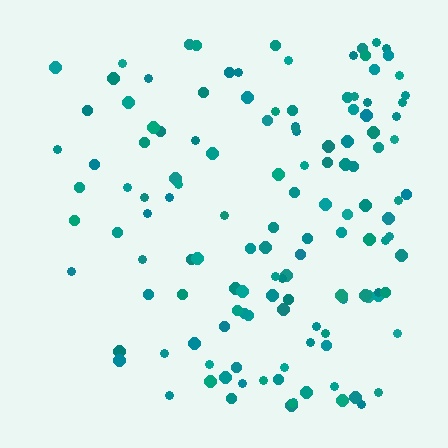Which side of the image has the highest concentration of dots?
The right.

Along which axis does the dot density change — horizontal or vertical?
Horizontal.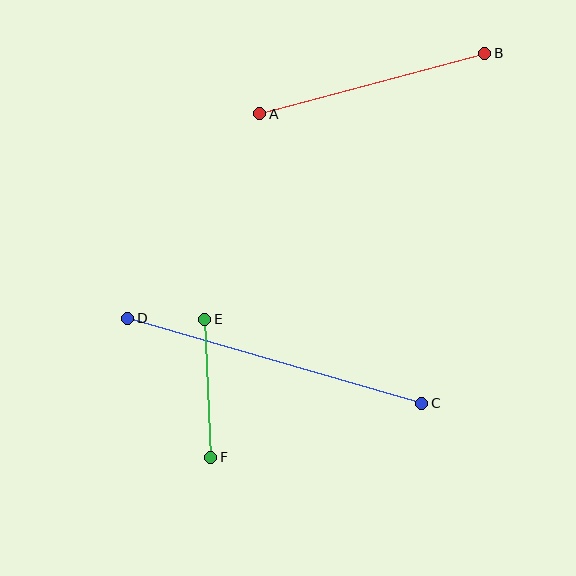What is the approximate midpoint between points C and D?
The midpoint is at approximately (275, 361) pixels.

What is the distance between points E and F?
The distance is approximately 138 pixels.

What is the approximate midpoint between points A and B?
The midpoint is at approximately (372, 84) pixels.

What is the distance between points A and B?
The distance is approximately 233 pixels.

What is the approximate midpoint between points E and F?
The midpoint is at approximately (208, 388) pixels.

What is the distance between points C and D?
The distance is approximately 306 pixels.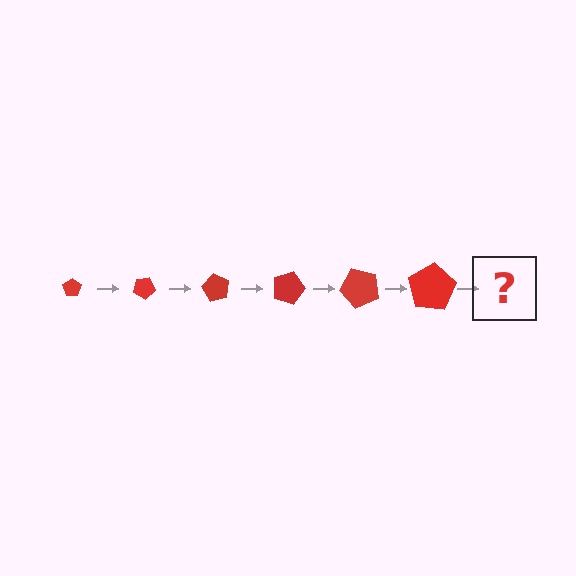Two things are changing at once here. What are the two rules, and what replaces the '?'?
The two rules are that the pentagon grows larger each step and it rotates 30 degrees each step. The '?' should be a pentagon, larger than the previous one and rotated 180 degrees from the start.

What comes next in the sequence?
The next element should be a pentagon, larger than the previous one and rotated 180 degrees from the start.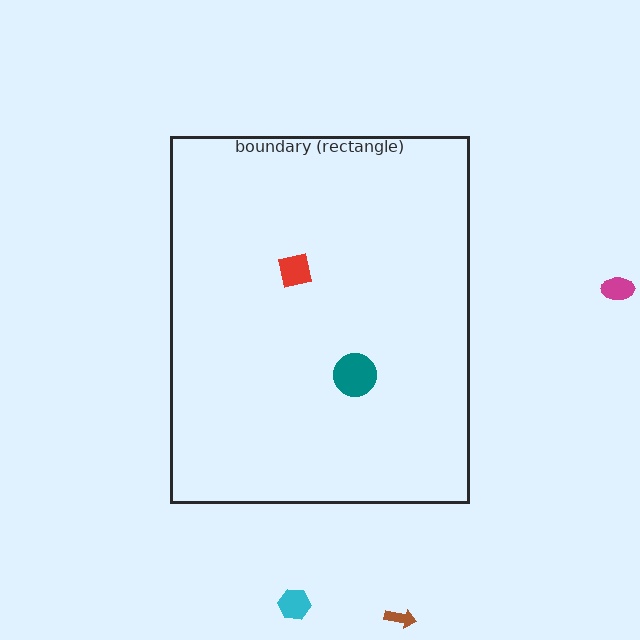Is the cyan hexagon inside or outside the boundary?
Outside.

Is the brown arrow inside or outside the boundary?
Outside.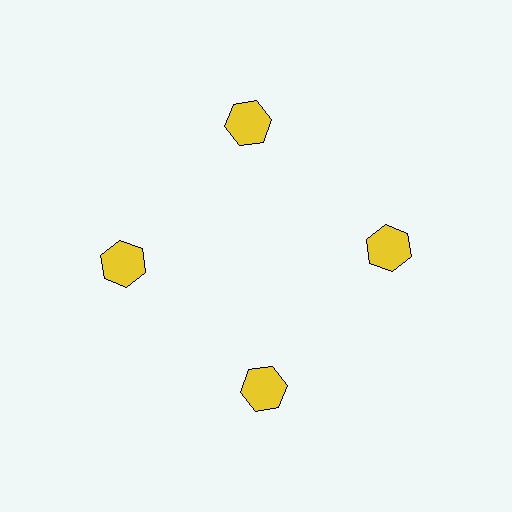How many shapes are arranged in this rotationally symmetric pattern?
There are 4 shapes, arranged in 4 groups of 1.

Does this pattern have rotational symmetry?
Yes, this pattern has 4-fold rotational symmetry. It looks the same after rotating 90 degrees around the center.